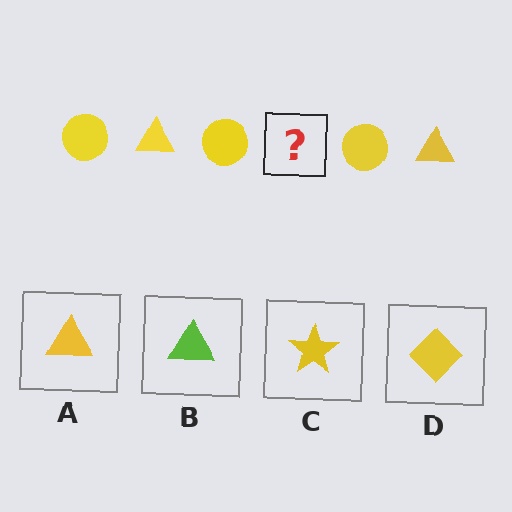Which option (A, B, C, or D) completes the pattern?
A.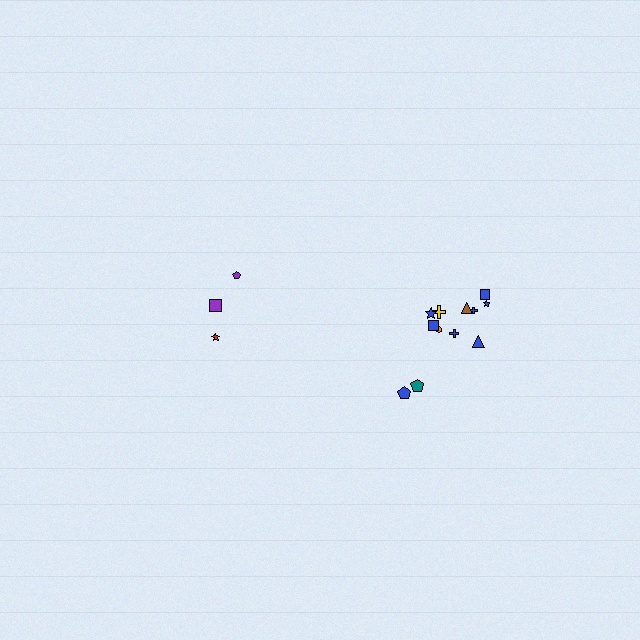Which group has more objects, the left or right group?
The right group.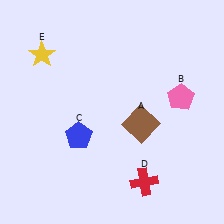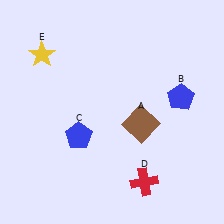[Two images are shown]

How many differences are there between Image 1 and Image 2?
There is 1 difference between the two images.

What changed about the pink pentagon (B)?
In Image 1, B is pink. In Image 2, it changed to blue.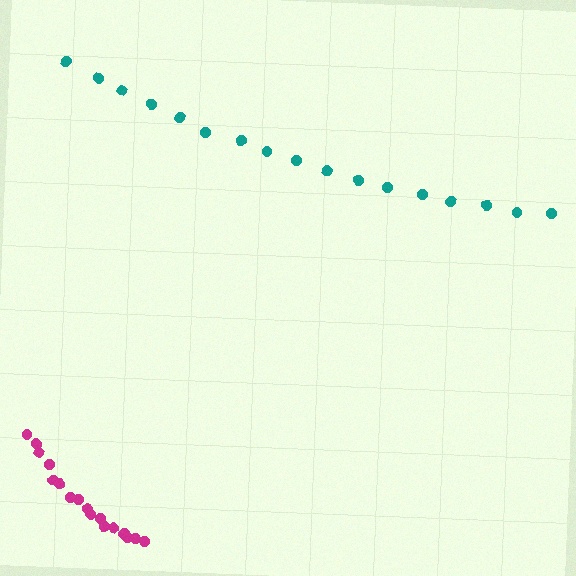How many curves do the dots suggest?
There are 2 distinct paths.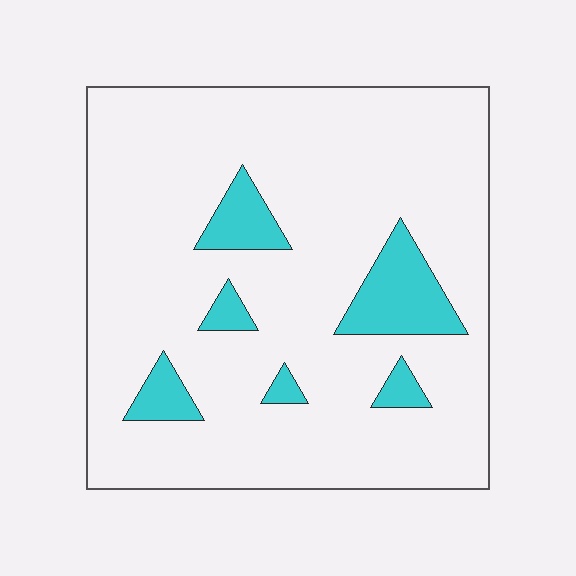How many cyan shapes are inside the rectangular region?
6.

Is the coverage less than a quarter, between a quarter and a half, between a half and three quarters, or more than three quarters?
Less than a quarter.